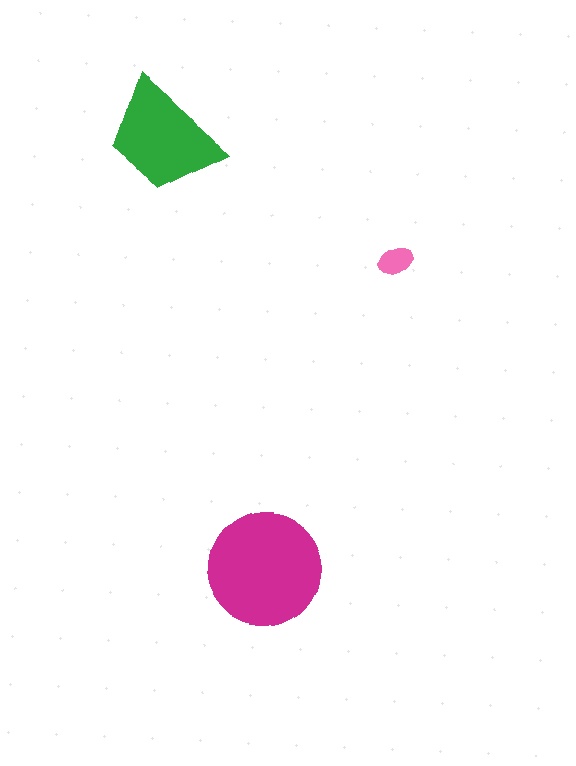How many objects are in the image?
There are 3 objects in the image.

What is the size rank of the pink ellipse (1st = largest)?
3rd.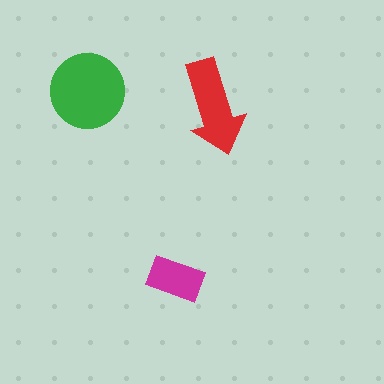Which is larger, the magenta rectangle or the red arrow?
The red arrow.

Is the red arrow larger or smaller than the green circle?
Smaller.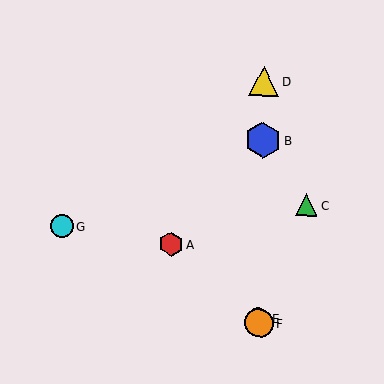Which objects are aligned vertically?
Objects B, D, E, F are aligned vertically.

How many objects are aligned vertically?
4 objects (B, D, E, F) are aligned vertically.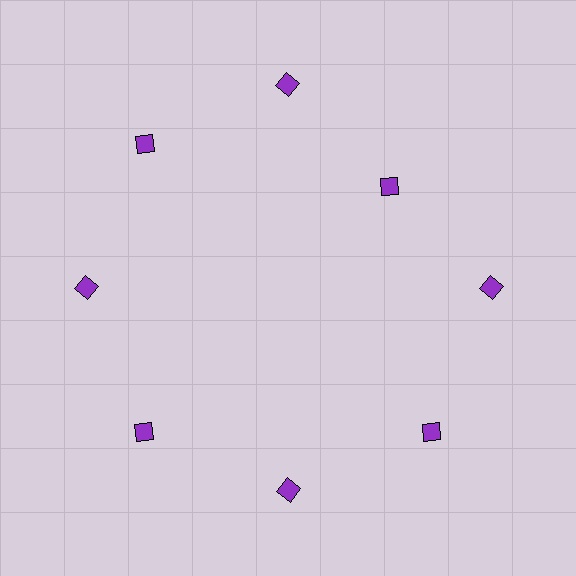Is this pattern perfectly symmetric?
No. The 8 purple diamonds are arranged in a ring, but one element near the 2 o'clock position is pulled inward toward the center, breaking the 8-fold rotational symmetry.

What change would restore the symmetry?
The symmetry would be restored by moving it outward, back onto the ring so that all 8 diamonds sit at equal angles and equal distance from the center.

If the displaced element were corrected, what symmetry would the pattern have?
It would have 8-fold rotational symmetry — the pattern would map onto itself every 45 degrees.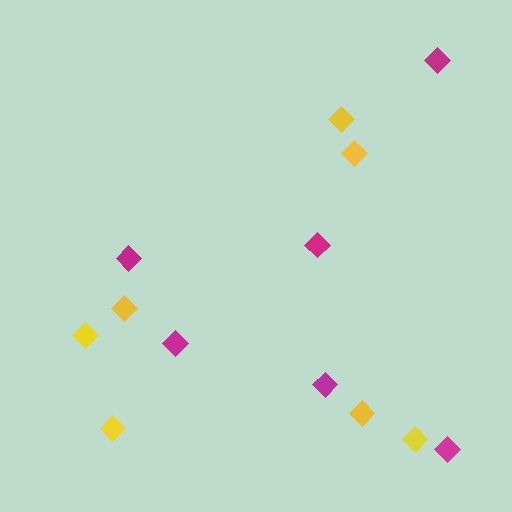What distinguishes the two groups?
There are 2 groups: one group of magenta diamonds (6) and one group of yellow diamonds (7).